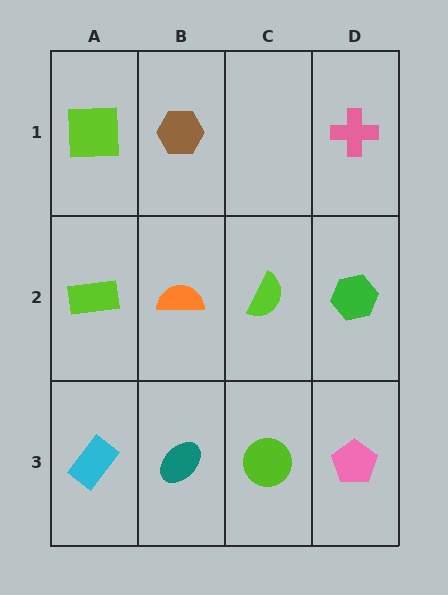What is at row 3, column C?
A lime circle.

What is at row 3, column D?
A pink pentagon.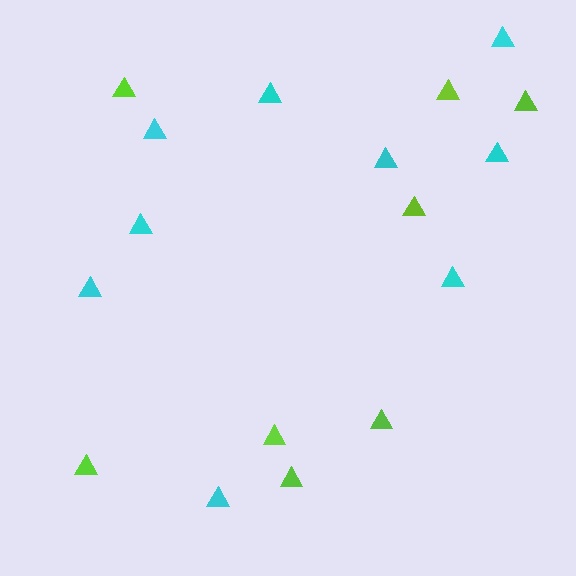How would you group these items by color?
There are 2 groups: one group of lime triangles (8) and one group of cyan triangles (9).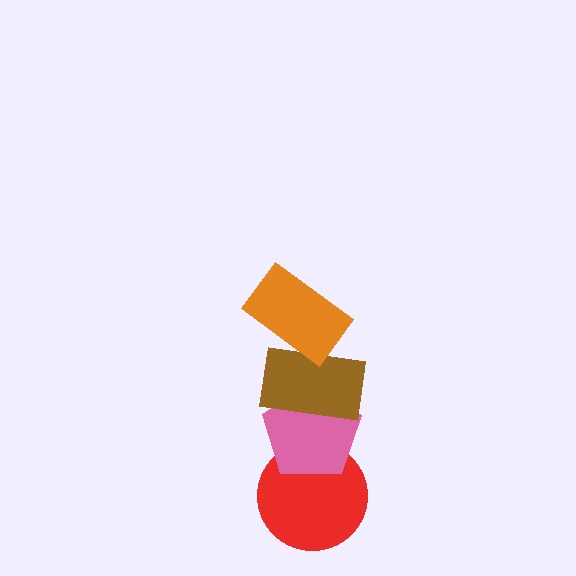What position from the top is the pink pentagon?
The pink pentagon is 3rd from the top.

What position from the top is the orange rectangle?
The orange rectangle is 1st from the top.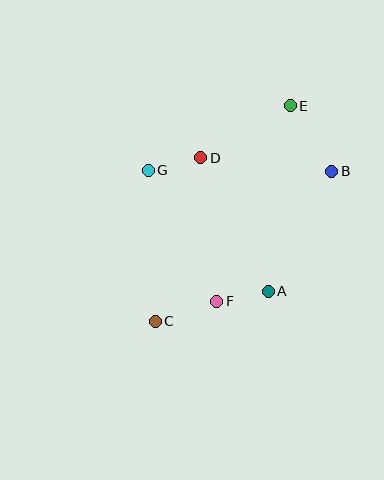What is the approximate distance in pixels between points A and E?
The distance between A and E is approximately 187 pixels.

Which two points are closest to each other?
Points A and F are closest to each other.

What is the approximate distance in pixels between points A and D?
The distance between A and D is approximately 150 pixels.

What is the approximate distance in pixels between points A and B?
The distance between A and B is approximately 136 pixels.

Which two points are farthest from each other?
Points C and E are farthest from each other.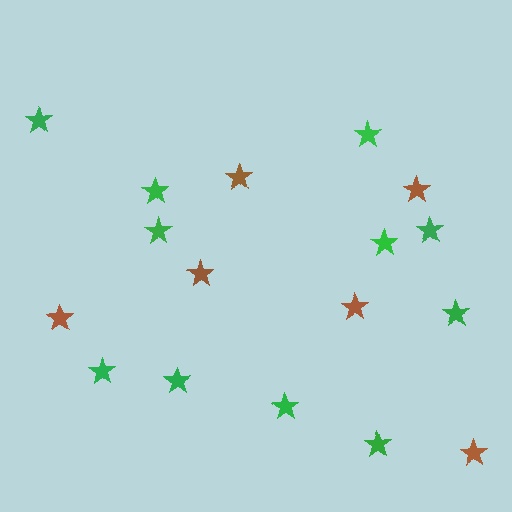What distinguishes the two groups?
There are 2 groups: one group of green stars (11) and one group of brown stars (6).